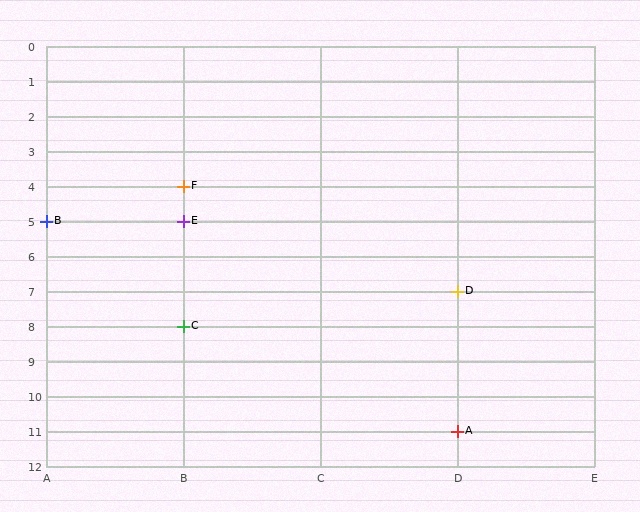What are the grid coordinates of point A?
Point A is at grid coordinates (D, 11).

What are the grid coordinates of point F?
Point F is at grid coordinates (B, 4).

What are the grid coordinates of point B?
Point B is at grid coordinates (A, 5).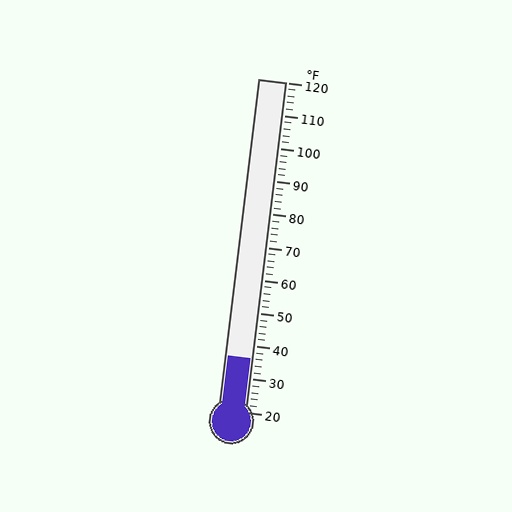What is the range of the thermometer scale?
The thermometer scale ranges from 20°F to 120°F.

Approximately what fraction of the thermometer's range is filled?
The thermometer is filled to approximately 15% of its range.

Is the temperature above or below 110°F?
The temperature is below 110°F.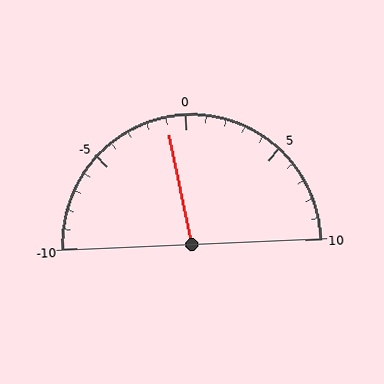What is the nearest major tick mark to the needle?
The nearest major tick mark is 0.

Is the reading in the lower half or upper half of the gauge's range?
The reading is in the lower half of the range (-10 to 10).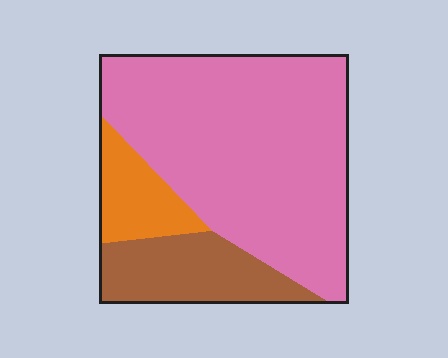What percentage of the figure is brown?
Brown covers 19% of the figure.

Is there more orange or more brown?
Brown.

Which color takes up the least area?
Orange, at roughly 10%.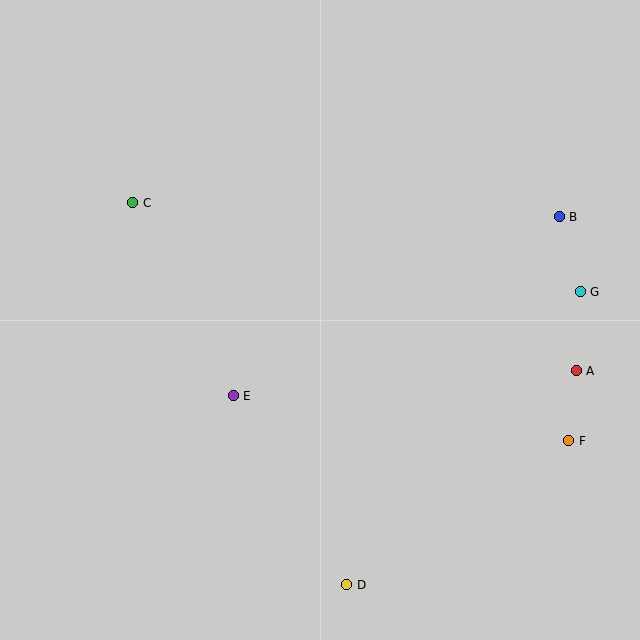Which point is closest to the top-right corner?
Point B is closest to the top-right corner.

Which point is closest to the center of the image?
Point E at (233, 396) is closest to the center.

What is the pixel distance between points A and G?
The distance between A and G is 79 pixels.